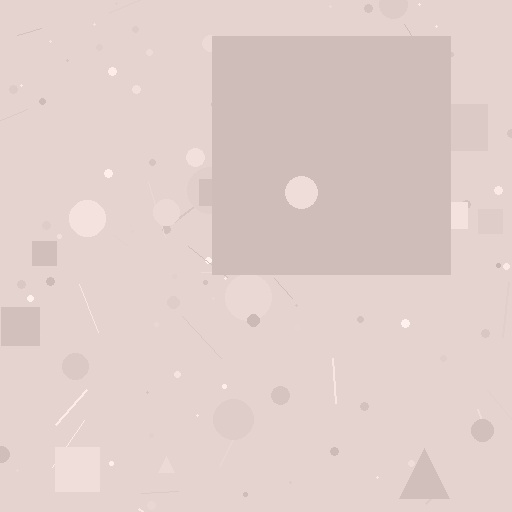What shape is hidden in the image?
A square is hidden in the image.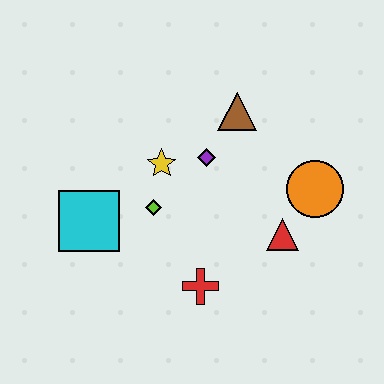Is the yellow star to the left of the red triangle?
Yes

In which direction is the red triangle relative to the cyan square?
The red triangle is to the right of the cyan square.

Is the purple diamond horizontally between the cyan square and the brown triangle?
Yes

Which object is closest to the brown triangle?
The purple diamond is closest to the brown triangle.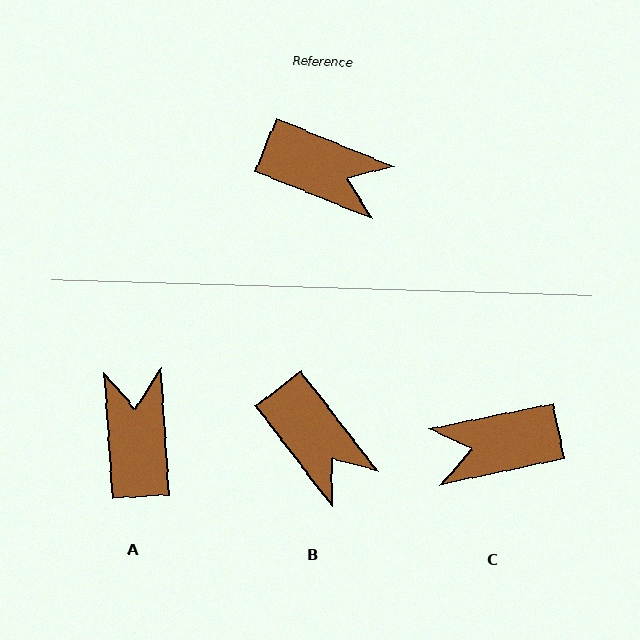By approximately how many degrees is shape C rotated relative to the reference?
Approximately 146 degrees clockwise.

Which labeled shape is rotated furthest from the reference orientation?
C, about 146 degrees away.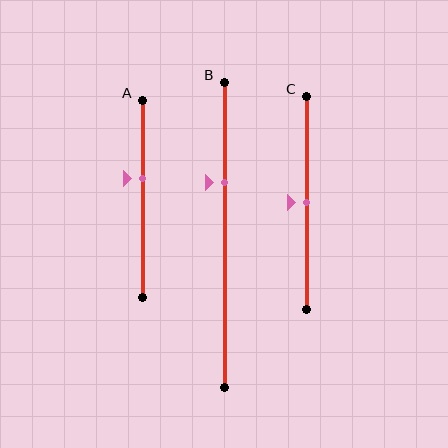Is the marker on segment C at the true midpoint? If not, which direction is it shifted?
Yes, the marker on segment C is at the true midpoint.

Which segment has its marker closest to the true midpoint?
Segment C has its marker closest to the true midpoint.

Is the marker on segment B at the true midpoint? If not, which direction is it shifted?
No, the marker on segment B is shifted upward by about 17% of the segment length.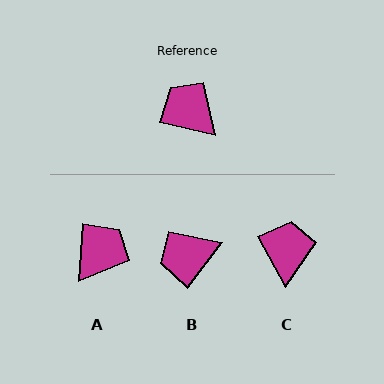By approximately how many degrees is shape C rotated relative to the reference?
Approximately 48 degrees clockwise.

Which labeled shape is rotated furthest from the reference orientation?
A, about 81 degrees away.